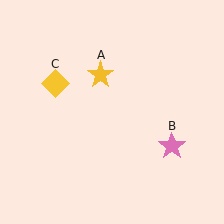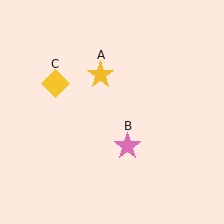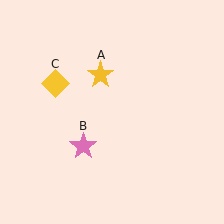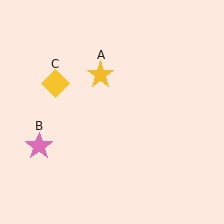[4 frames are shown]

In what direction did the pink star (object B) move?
The pink star (object B) moved left.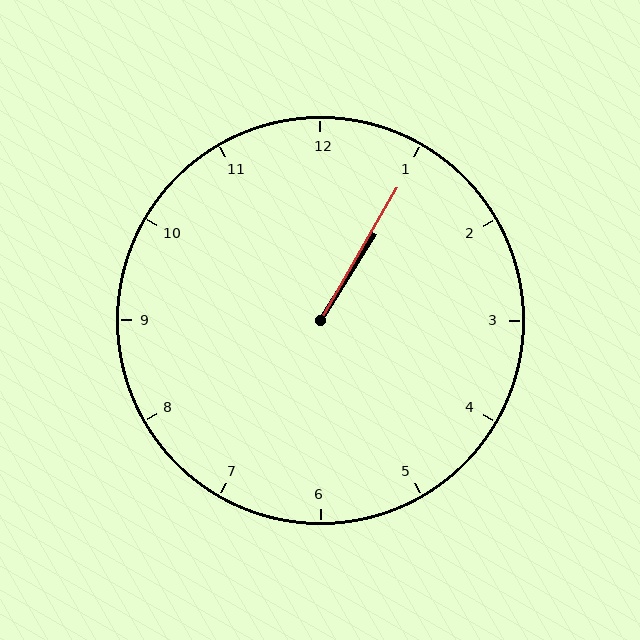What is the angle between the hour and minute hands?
Approximately 2 degrees.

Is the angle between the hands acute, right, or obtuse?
It is acute.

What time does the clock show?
1:05.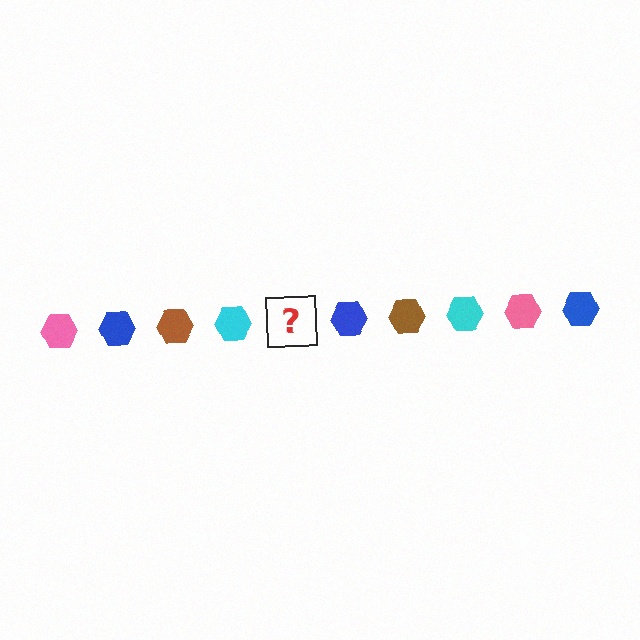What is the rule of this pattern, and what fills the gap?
The rule is that the pattern cycles through pink, blue, brown, cyan hexagons. The gap should be filled with a pink hexagon.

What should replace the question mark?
The question mark should be replaced with a pink hexagon.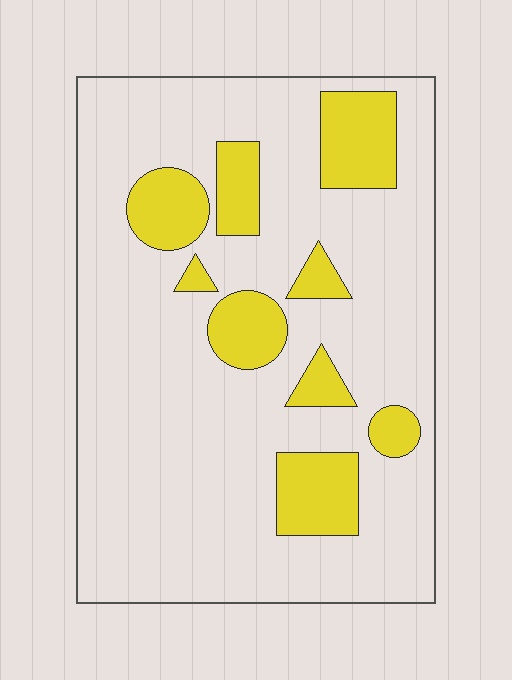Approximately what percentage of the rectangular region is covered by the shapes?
Approximately 20%.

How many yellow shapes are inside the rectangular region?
9.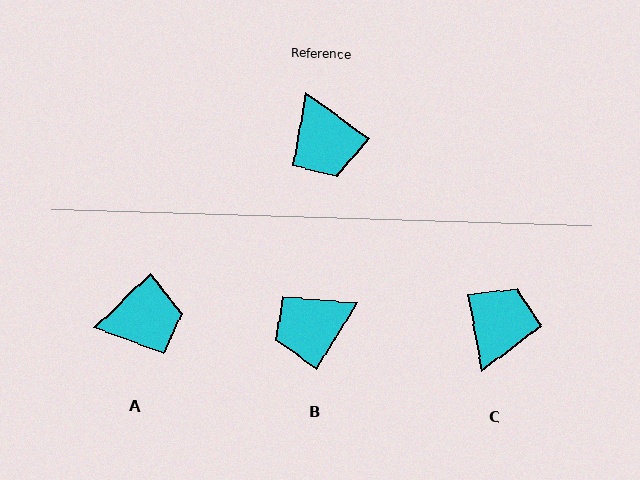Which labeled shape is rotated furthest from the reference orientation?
C, about 137 degrees away.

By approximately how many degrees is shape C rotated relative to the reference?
Approximately 137 degrees counter-clockwise.